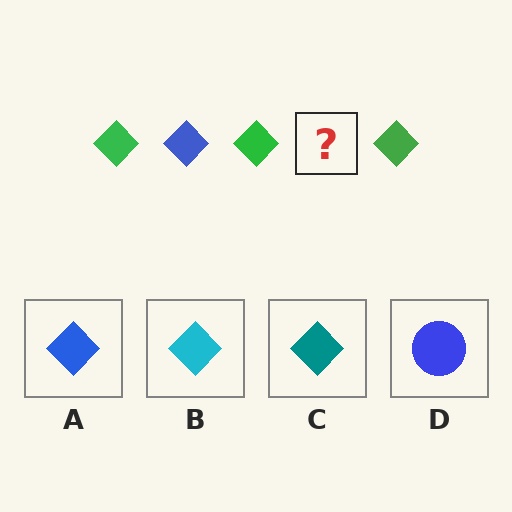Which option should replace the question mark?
Option A.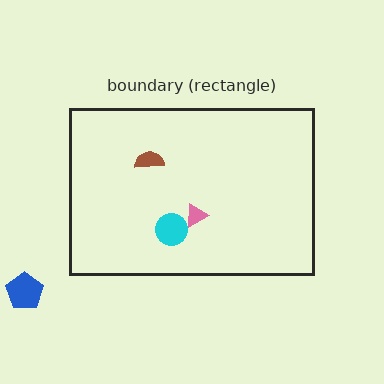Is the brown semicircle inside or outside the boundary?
Inside.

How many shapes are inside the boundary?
3 inside, 1 outside.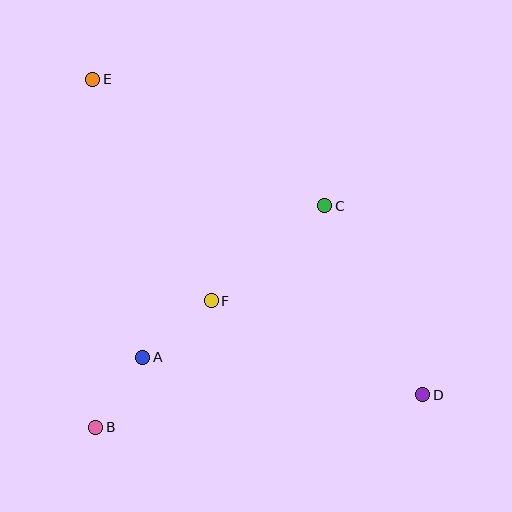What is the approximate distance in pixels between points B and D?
The distance between B and D is approximately 329 pixels.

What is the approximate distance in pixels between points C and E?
The distance between C and E is approximately 264 pixels.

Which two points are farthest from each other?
Points D and E are farthest from each other.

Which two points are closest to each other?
Points A and B are closest to each other.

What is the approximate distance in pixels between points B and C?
The distance between B and C is approximately 319 pixels.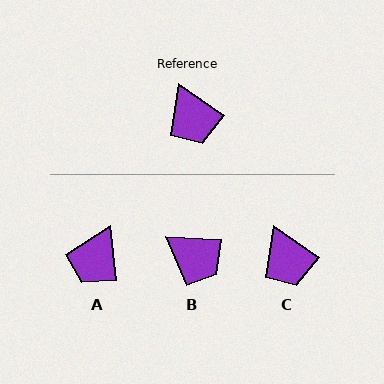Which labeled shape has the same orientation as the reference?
C.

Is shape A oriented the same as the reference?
No, it is off by about 48 degrees.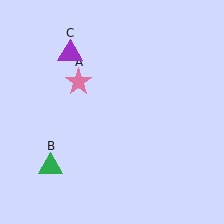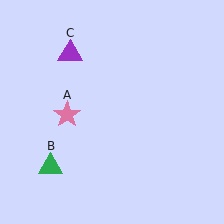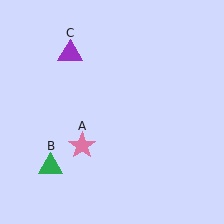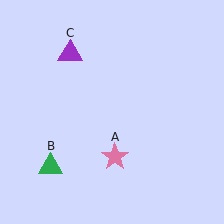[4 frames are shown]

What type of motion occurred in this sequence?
The pink star (object A) rotated counterclockwise around the center of the scene.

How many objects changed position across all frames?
1 object changed position: pink star (object A).